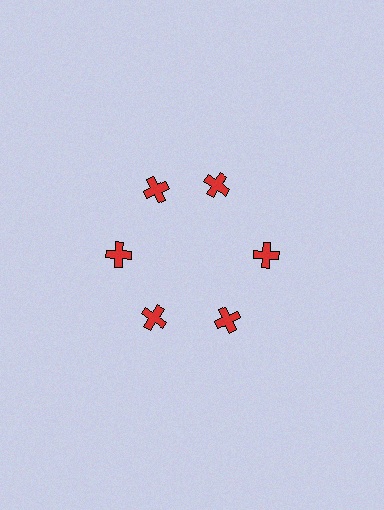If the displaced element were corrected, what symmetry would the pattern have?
It would have 6-fold rotational symmetry — the pattern would map onto itself every 60 degrees.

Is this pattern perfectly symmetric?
No. The 6 red crosses are arranged in a ring, but one element near the 1 o'clock position is rotated out of alignment along the ring, breaking the 6-fold rotational symmetry.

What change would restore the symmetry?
The symmetry would be restored by rotating it back into even spacing with its neighbors so that all 6 crosses sit at equal angles and equal distance from the center.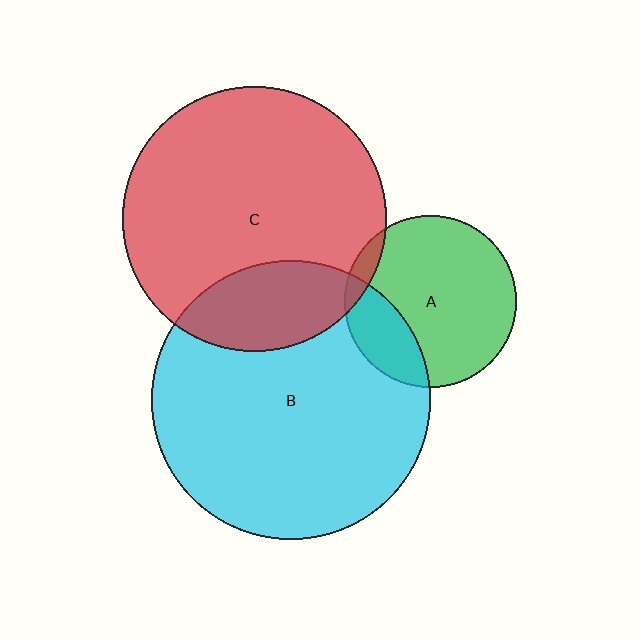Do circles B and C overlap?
Yes.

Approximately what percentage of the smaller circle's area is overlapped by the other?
Approximately 20%.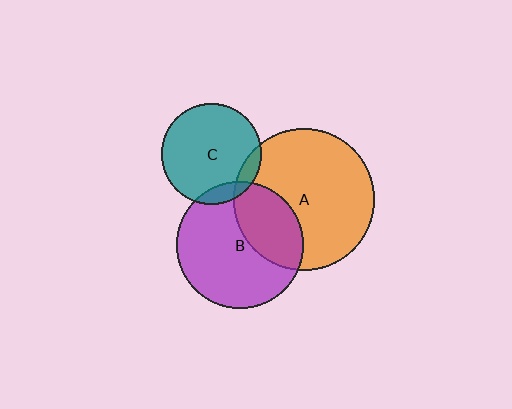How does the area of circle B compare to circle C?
Approximately 1.6 times.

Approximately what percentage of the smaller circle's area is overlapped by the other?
Approximately 10%.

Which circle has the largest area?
Circle A (orange).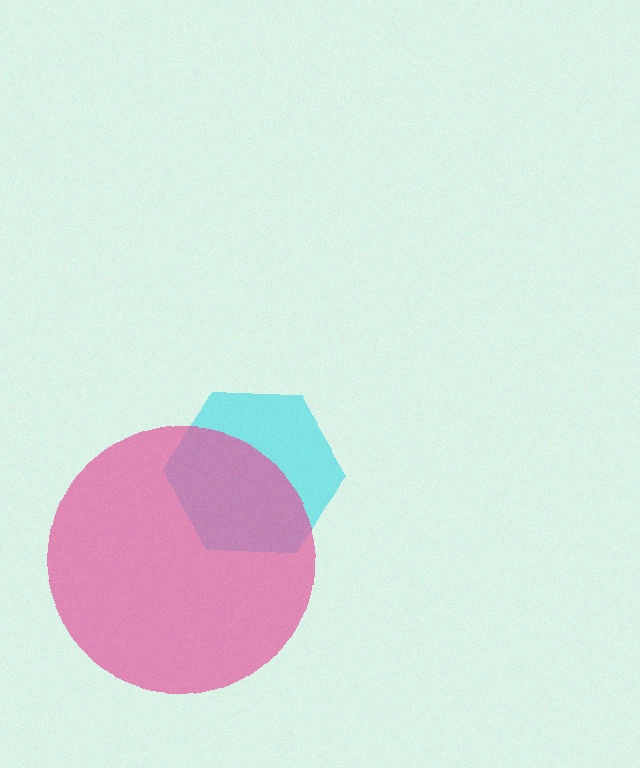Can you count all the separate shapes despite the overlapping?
Yes, there are 2 separate shapes.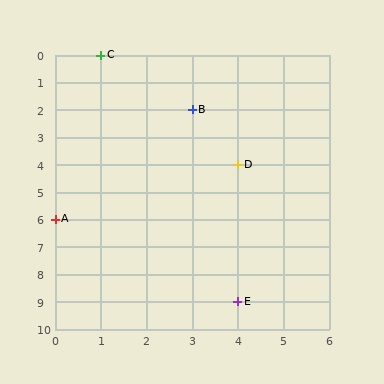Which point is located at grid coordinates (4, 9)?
Point E is at (4, 9).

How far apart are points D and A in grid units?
Points D and A are 4 columns and 2 rows apart (about 4.5 grid units diagonally).